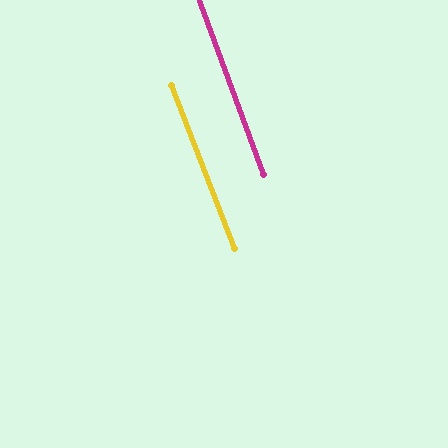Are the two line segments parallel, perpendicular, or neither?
Parallel — their directions differ by only 0.7°.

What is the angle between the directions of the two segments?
Approximately 1 degree.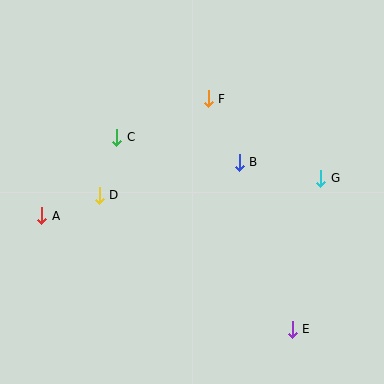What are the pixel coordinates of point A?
Point A is at (42, 216).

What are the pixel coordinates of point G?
Point G is at (321, 178).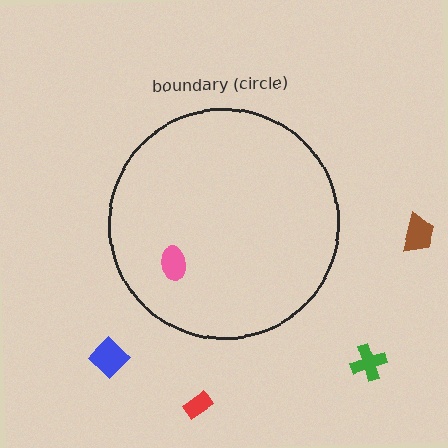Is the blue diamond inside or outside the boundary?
Outside.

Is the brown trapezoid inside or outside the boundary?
Outside.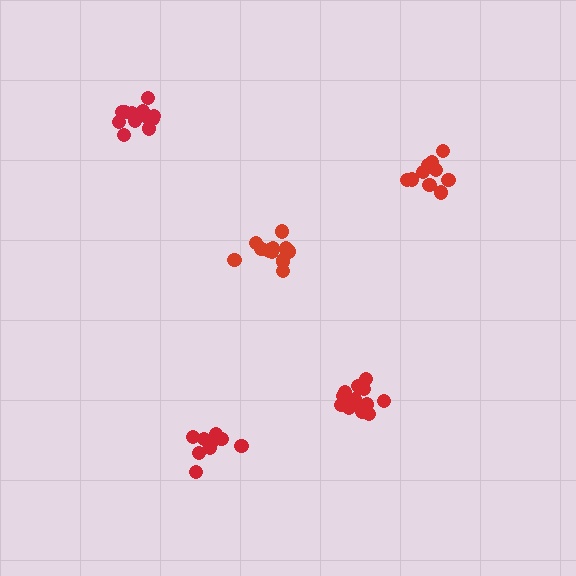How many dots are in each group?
Group 1: 9 dots, Group 2: 14 dots, Group 3: 14 dots, Group 4: 11 dots, Group 5: 13 dots (61 total).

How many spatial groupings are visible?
There are 5 spatial groupings.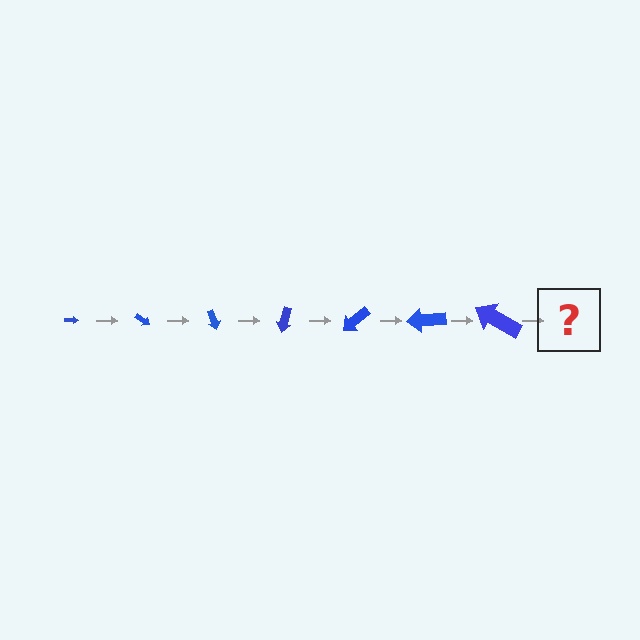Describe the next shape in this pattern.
It should be an arrow, larger than the previous one and rotated 245 degrees from the start.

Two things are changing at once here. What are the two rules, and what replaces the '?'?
The two rules are that the arrow grows larger each step and it rotates 35 degrees each step. The '?' should be an arrow, larger than the previous one and rotated 245 degrees from the start.